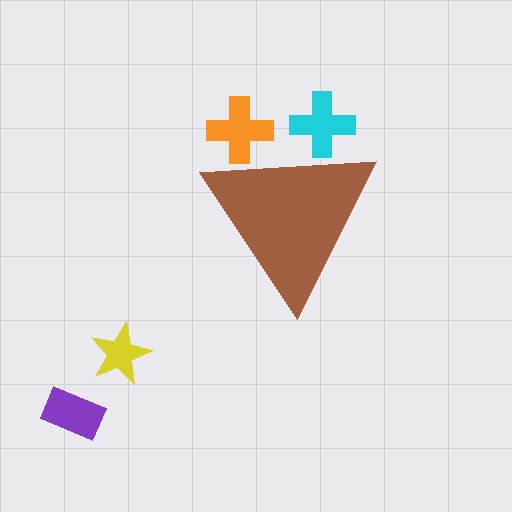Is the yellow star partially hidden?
No, the yellow star is fully visible.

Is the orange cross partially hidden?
Yes, the orange cross is partially hidden behind the brown triangle.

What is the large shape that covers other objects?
A brown triangle.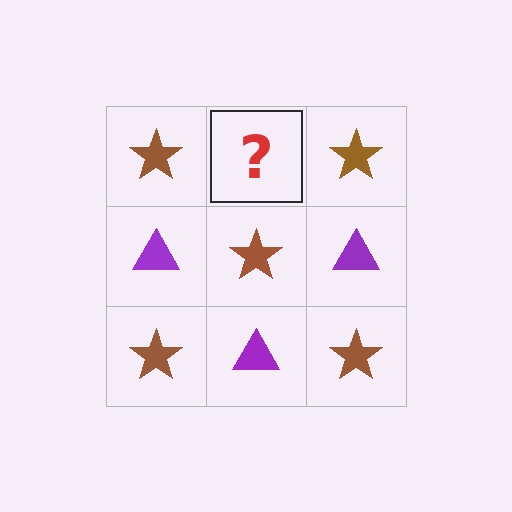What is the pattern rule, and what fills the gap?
The rule is that it alternates brown star and purple triangle in a checkerboard pattern. The gap should be filled with a purple triangle.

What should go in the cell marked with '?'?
The missing cell should contain a purple triangle.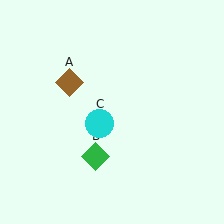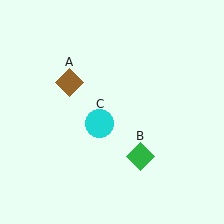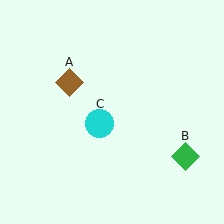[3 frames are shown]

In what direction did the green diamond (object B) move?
The green diamond (object B) moved right.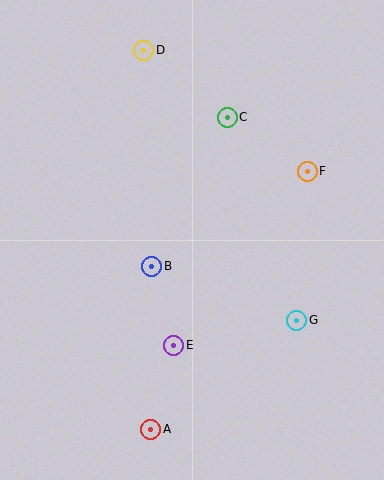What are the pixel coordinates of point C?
Point C is at (227, 117).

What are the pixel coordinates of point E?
Point E is at (174, 345).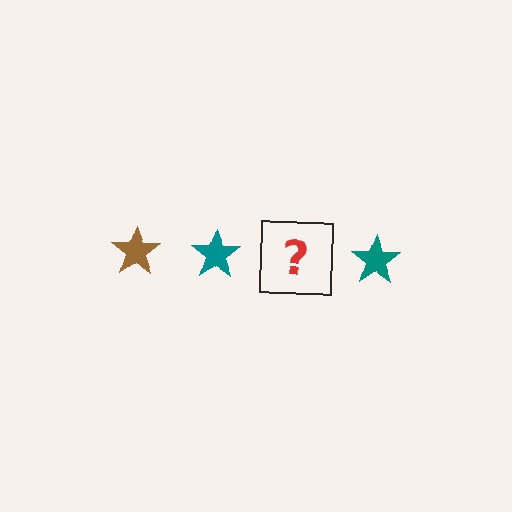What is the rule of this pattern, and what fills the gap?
The rule is that the pattern cycles through brown, teal stars. The gap should be filled with a brown star.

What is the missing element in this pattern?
The missing element is a brown star.